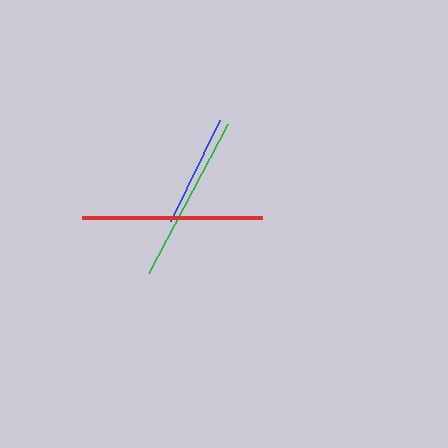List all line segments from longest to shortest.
From longest to shortest: red, green, blue.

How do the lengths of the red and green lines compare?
The red and green lines are approximately the same length.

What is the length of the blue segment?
The blue segment is approximately 112 pixels long.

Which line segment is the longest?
The red line is the longest at approximately 180 pixels.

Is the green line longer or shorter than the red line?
The red line is longer than the green line.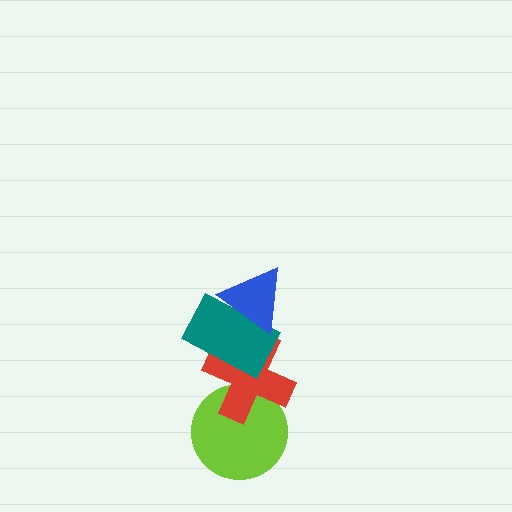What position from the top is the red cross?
The red cross is 3rd from the top.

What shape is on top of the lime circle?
The red cross is on top of the lime circle.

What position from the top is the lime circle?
The lime circle is 4th from the top.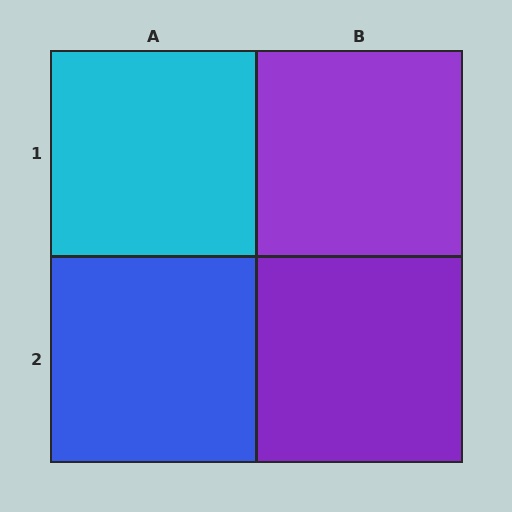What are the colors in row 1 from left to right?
Cyan, purple.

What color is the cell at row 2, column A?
Blue.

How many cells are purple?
2 cells are purple.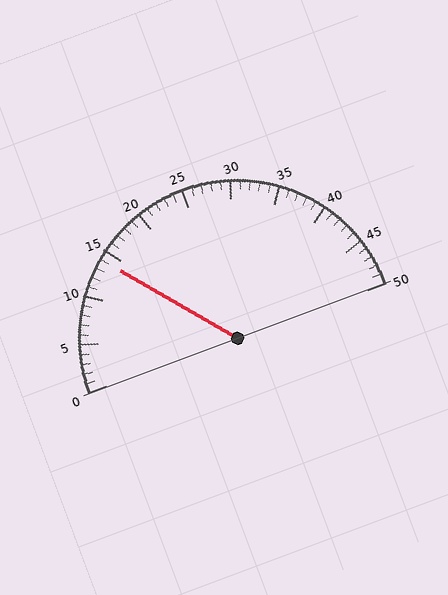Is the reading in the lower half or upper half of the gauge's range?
The reading is in the lower half of the range (0 to 50).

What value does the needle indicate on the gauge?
The needle indicates approximately 14.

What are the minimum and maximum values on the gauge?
The gauge ranges from 0 to 50.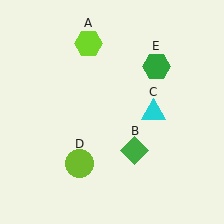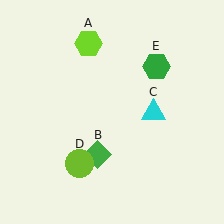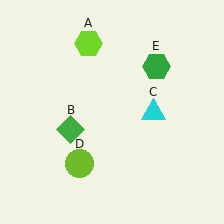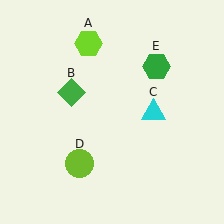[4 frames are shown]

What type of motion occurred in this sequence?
The green diamond (object B) rotated clockwise around the center of the scene.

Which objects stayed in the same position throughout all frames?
Lime hexagon (object A) and cyan triangle (object C) and lime circle (object D) and green hexagon (object E) remained stationary.